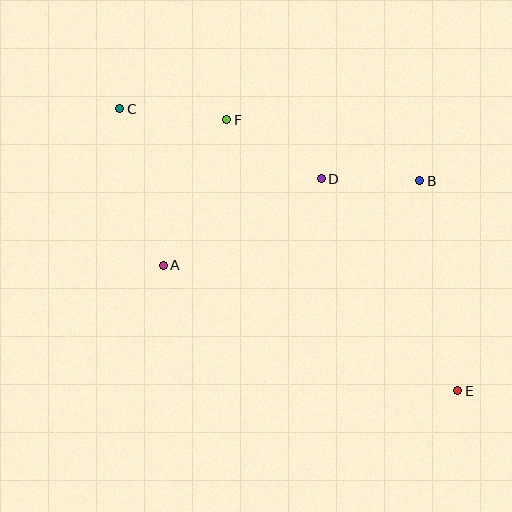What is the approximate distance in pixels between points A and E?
The distance between A and E is approximately 320 pixels.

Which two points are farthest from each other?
Points C and E are farthest from each other.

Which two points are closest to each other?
Points B and D are closest to each other.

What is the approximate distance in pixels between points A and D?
The distance between A and D is approximately 180 pixels.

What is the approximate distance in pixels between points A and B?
The distance between A and B is approximately 270 pixels.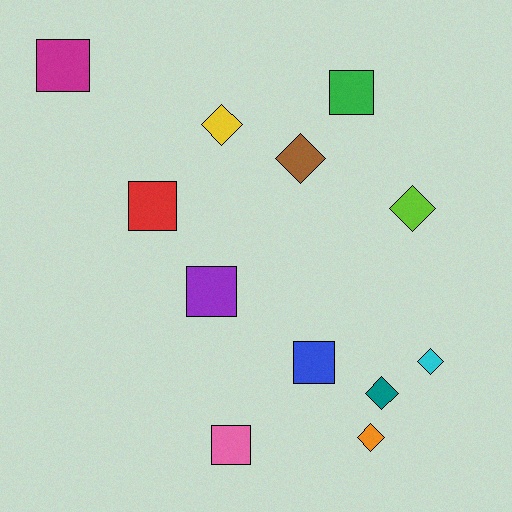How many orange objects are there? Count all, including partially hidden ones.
There is 1 orange object.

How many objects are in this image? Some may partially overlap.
There are 12 objects.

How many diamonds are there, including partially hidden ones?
There are 6 diamonds.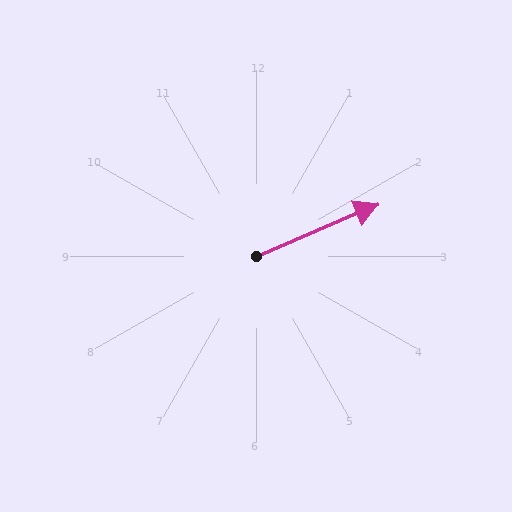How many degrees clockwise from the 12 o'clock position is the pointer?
Approximately 67 degrees.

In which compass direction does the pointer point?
Northeast.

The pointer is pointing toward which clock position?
Roughly 2 o'clock.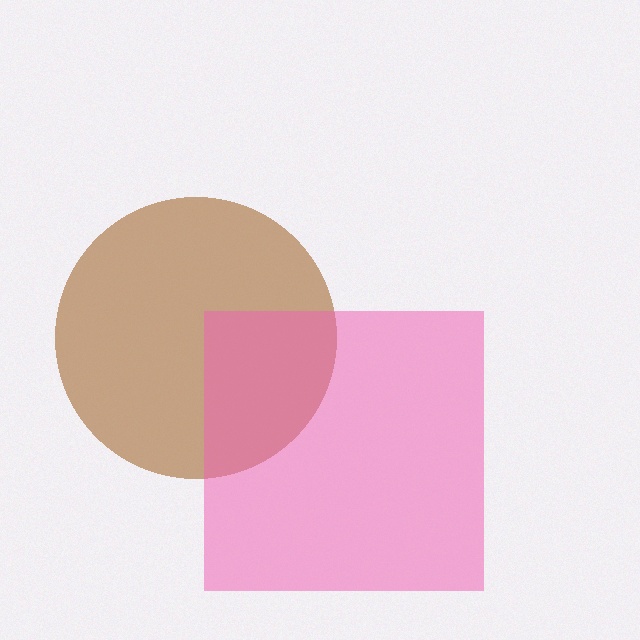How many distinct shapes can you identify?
There are 2 distinct shapes: a brown circle, a pink square.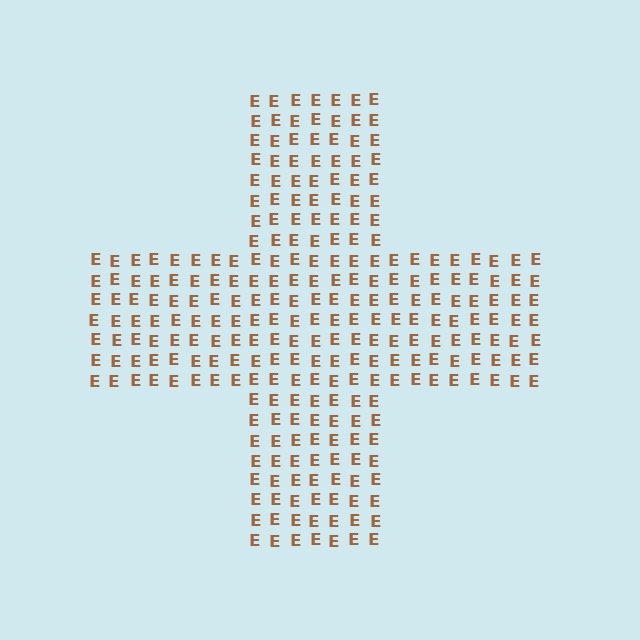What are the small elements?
The small elements are letter E's.